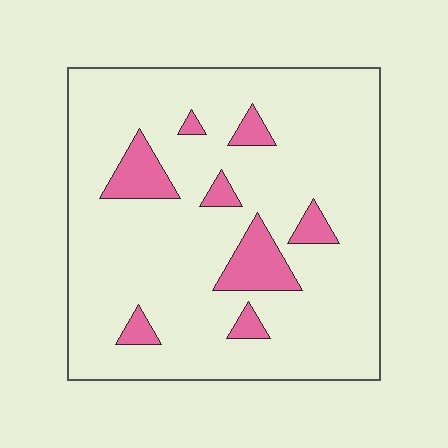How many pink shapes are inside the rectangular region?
8.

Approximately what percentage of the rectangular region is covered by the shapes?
Approximately 10%.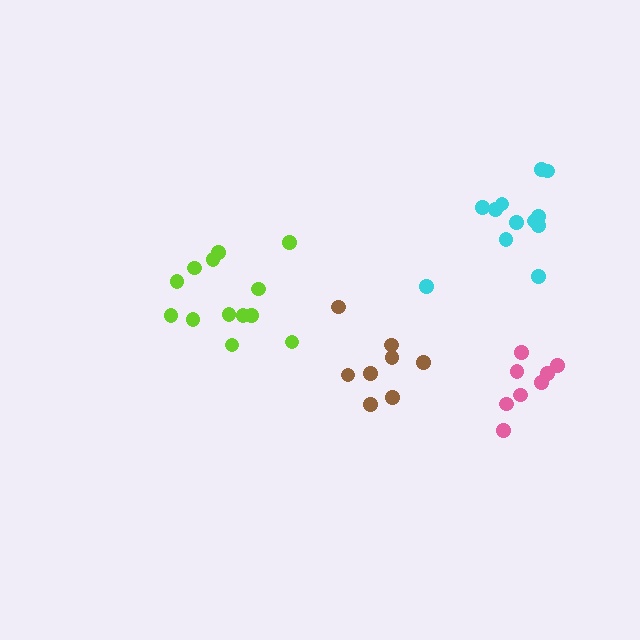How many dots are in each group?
Group 1: 8 dots, Group 2: 12 dots, Group 3: 13 dots, Group 4: 8 dots (41 total).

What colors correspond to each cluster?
The clusters are colored: brown, cyan, lime, pink.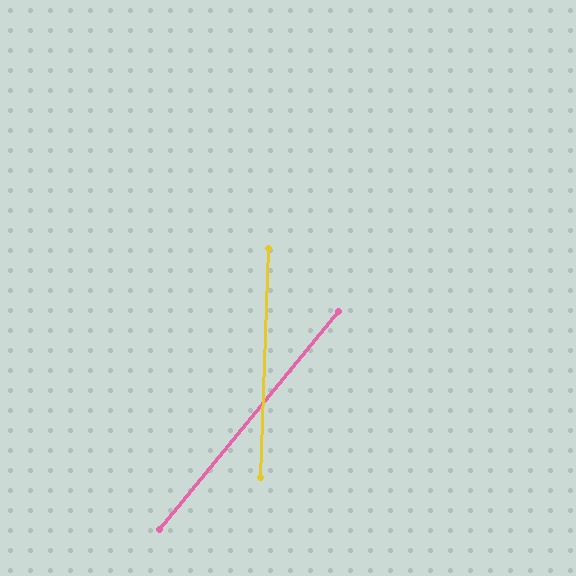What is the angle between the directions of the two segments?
Approximately 38 degrees.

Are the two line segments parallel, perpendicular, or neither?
Neither parallel nor perpendicular — they differ by about 38°.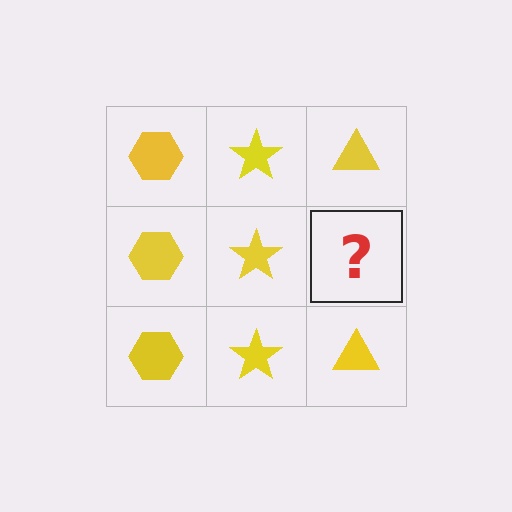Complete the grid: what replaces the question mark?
The question mark should be replaced with a yellow triangle.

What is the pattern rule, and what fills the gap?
The rule is that each column has a consistent shape. The gap should be filled with a yellow triangle.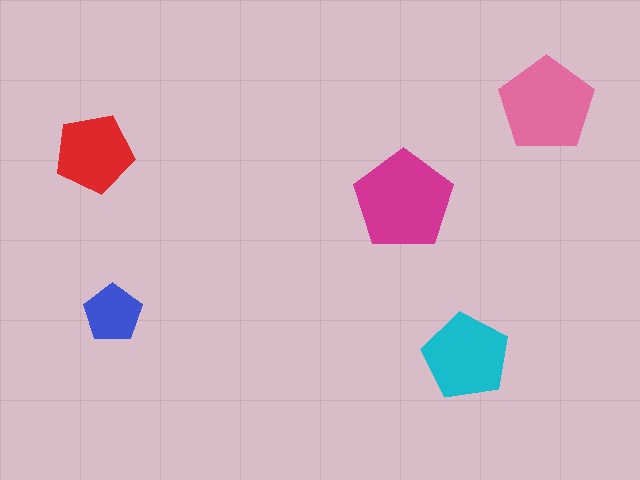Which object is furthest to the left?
The red pentagon is leftmost.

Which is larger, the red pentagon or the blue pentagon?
The red one.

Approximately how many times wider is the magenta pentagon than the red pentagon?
About 1.5 times wider.